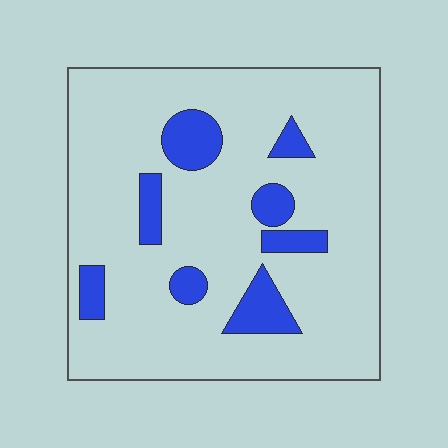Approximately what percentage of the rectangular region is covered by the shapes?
Approximately 15%.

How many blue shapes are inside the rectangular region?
8.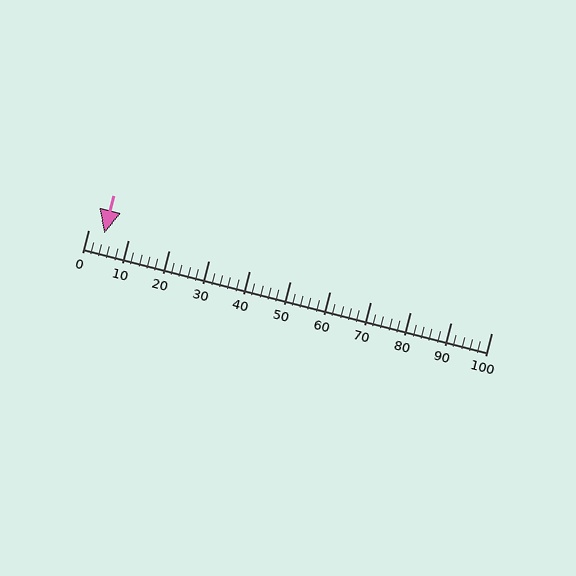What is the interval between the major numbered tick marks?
The major tick marks are spaced 10 units apart.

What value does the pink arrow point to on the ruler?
The pink arrow points to approximately 4.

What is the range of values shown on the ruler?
The ruler shows values from 0 to 100.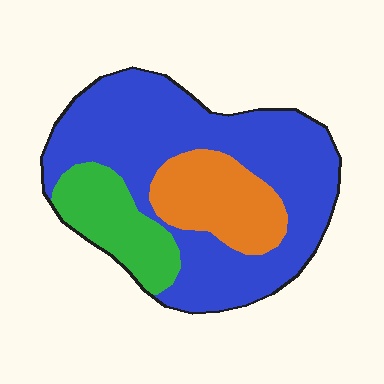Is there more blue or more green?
Blue.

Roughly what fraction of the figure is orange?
Orange takes up about one fifth (1/5) of the figure.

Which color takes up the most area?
Blue, at roughly 65%.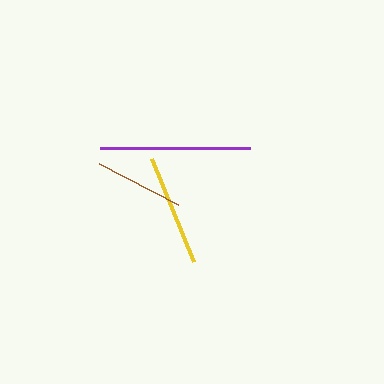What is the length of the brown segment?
The brown segment is approximately 88 pixels long.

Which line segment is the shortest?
The brown line is the shortest at approximately 88 pixels.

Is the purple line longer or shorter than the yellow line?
The purple line is longer than the yellow line.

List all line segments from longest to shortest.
From longest to shortest: purple, yellow, brown.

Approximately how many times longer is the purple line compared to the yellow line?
The purple line is approximately 1.3 times the length of the yellow line.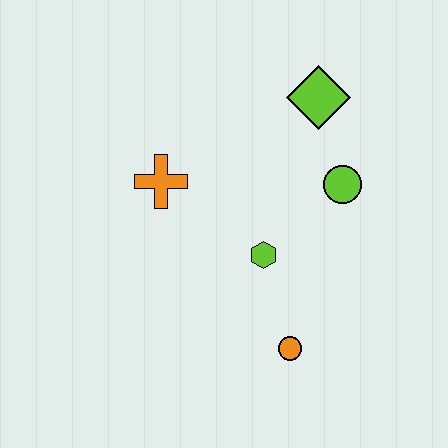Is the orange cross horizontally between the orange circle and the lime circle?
No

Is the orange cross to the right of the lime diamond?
No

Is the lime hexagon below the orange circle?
No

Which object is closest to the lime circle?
The lime diamond is closest to the lime circle.